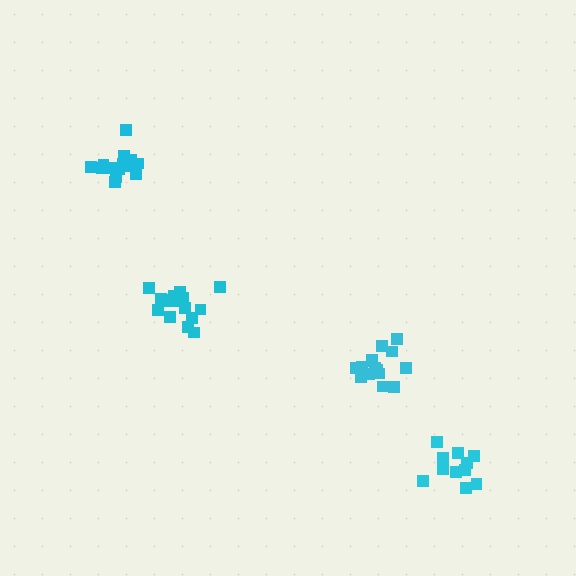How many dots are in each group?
Group 1: 15 dots, Group 2: 11 dots, Group 3: 15 dots, Group 4: 17 dots (58 total).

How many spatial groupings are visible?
There are 4 spatial groupings.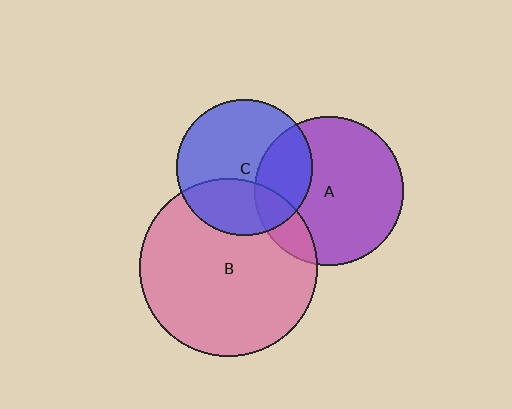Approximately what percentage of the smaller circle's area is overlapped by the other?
Approximately 15%.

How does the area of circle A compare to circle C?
Approximately 1.2 times.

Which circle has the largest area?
Circle B (pink).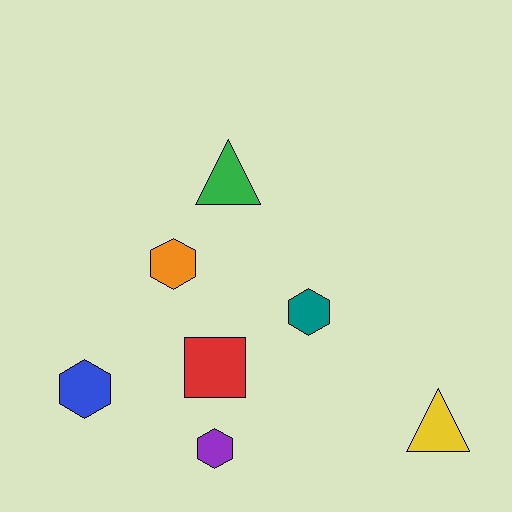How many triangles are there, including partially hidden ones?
There are 2 triangles.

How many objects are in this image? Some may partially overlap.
There are 7 objects.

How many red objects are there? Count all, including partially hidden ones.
There is 1 red object.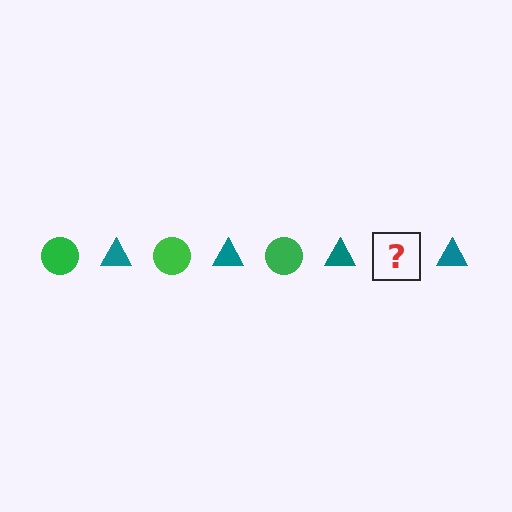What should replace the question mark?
The question mark should be replaced with a green circle.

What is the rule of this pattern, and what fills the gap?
The rule is that the pattern alternates between green circle and teal triangle. The gap should be filled with a green circle.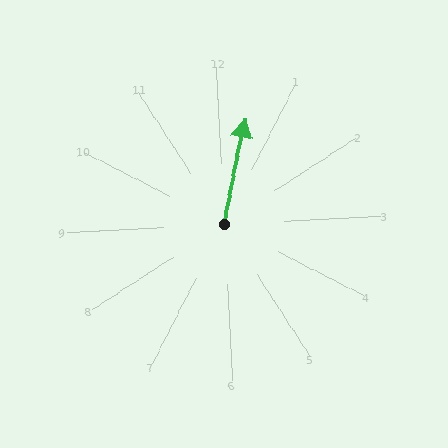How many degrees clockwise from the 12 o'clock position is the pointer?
Approximately 14 degrees.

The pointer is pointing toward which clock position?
Roughly 12 o'clock.